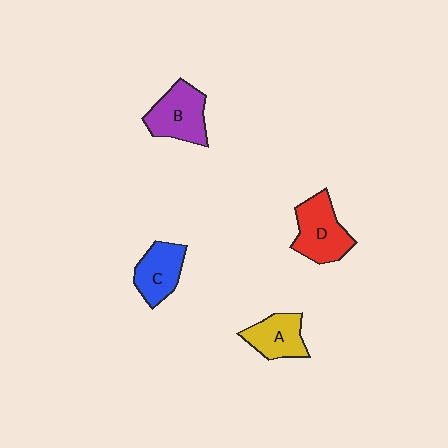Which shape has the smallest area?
Shape A (yellow).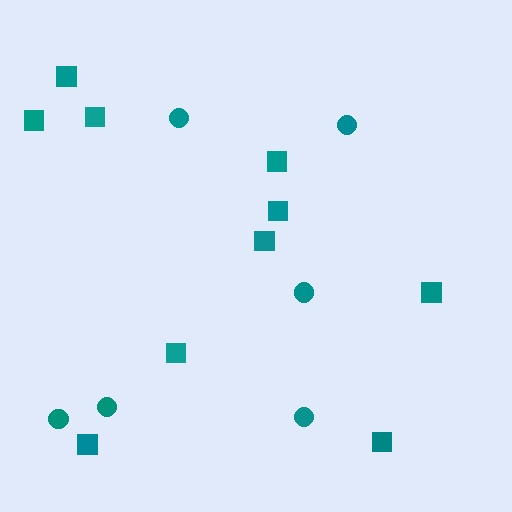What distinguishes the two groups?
There are 2 groups: one group of circles (6) and one group of squares (10).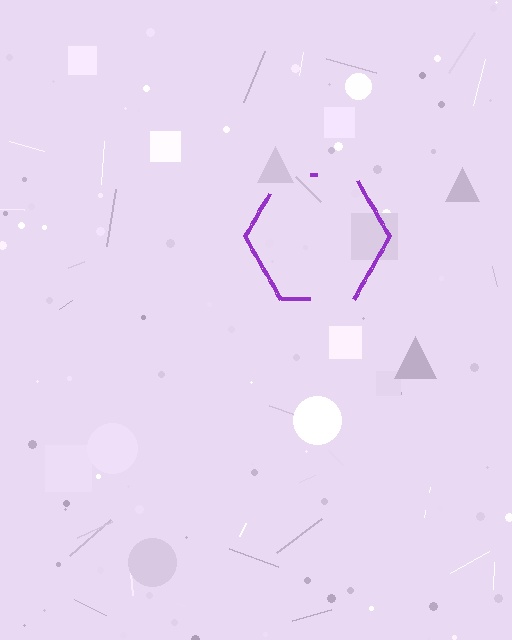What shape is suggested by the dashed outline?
The dashed outline suggests a hexagon.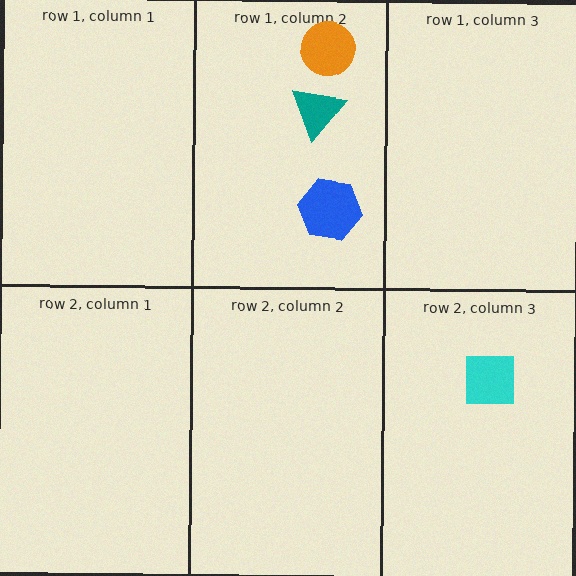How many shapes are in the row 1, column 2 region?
3.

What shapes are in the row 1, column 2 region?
The orange circle, the teal triangle, the blue hexagon.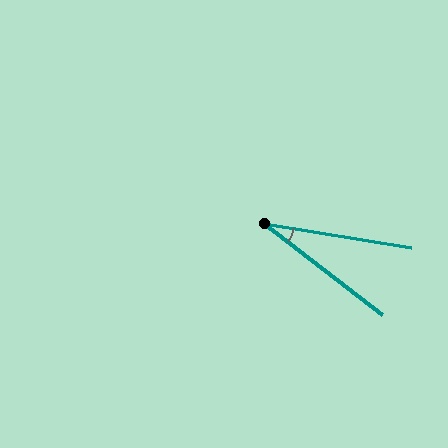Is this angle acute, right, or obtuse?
It is acute.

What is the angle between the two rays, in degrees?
Approximately 28 degrees.